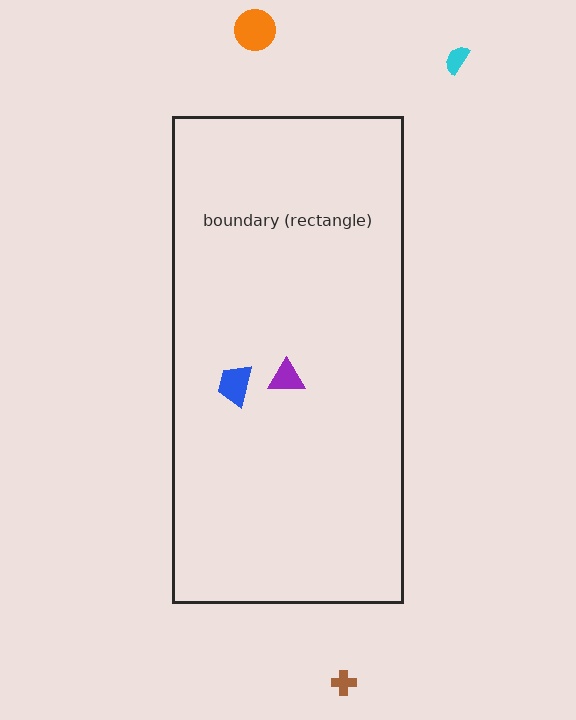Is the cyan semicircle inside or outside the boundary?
Outside.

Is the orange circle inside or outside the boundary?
Outside.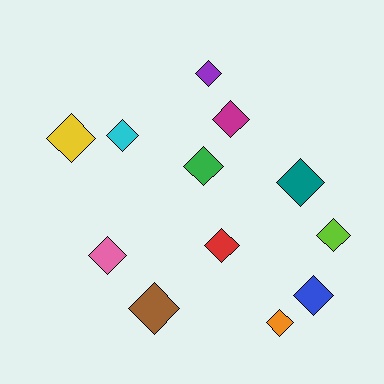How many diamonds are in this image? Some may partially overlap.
There are 12 diamonds.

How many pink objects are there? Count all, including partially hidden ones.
There is 1 pink object.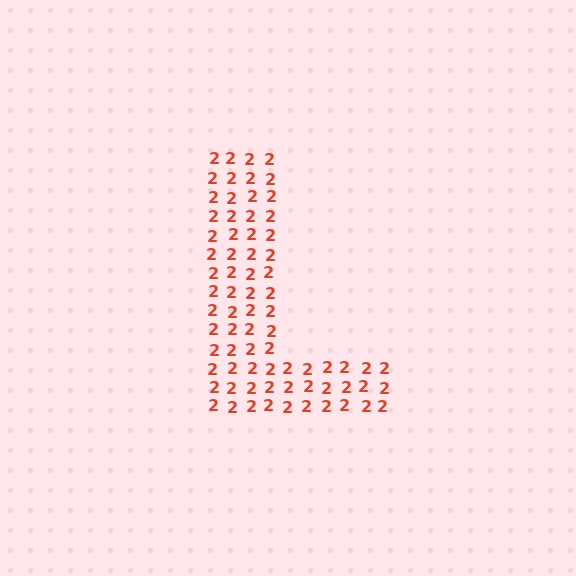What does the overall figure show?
The overall figure shows the letter L.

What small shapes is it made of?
It is made of small digit 2's.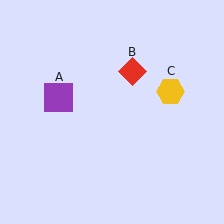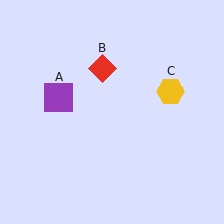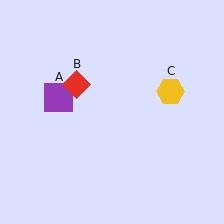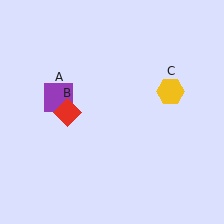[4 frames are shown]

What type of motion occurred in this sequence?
The red diamond (object B) rotated counterclockwise around the center of the scene.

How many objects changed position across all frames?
1 object changed position: red diamond (object B).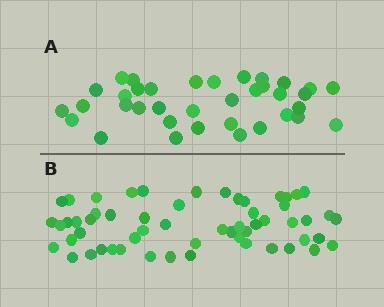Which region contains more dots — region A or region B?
Region B (the bottom region) has more dots.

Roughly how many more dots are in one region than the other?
Region B has approximately 20 more dots than region A.